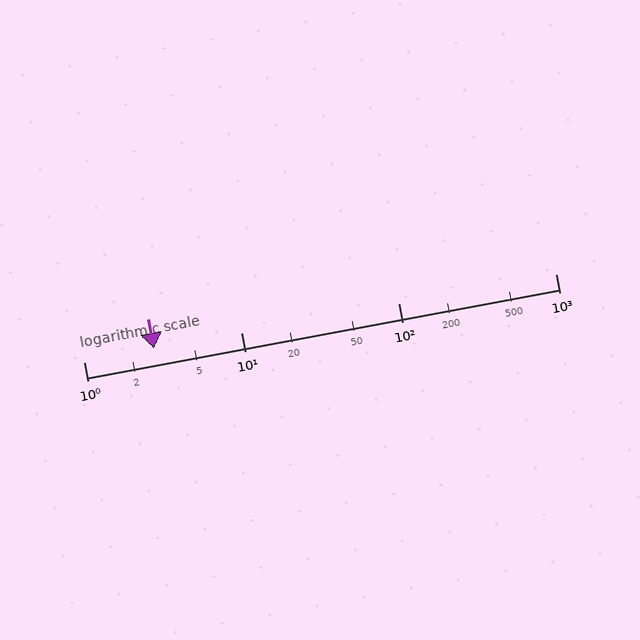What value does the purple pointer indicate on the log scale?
The pointer indicates approximately 2.8.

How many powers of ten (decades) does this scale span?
The scale spans 3 decades, from 1 to 1000.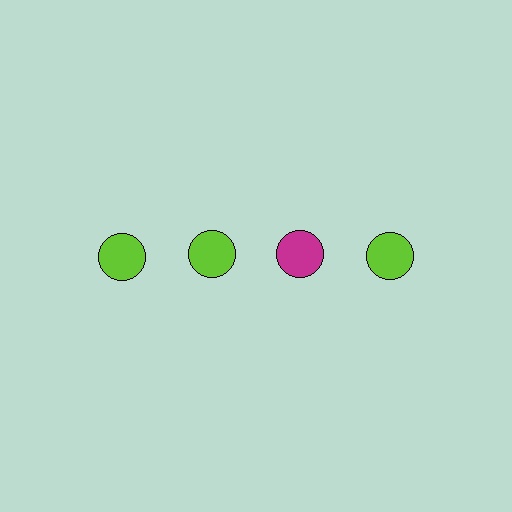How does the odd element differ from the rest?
It has a different color: magenta instead of lime.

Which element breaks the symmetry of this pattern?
The magenta circle in the top row, center column breaks the symmetry. All other shapes are lime circles.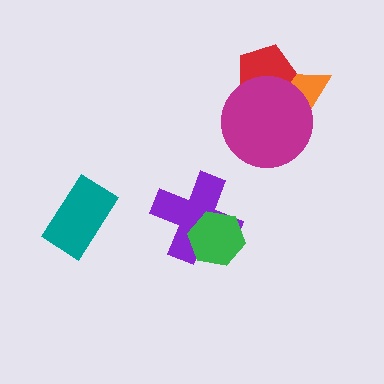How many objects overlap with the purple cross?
1 object overlaps with the purple cross.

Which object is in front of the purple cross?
The green hexagon is in front of the purple cross.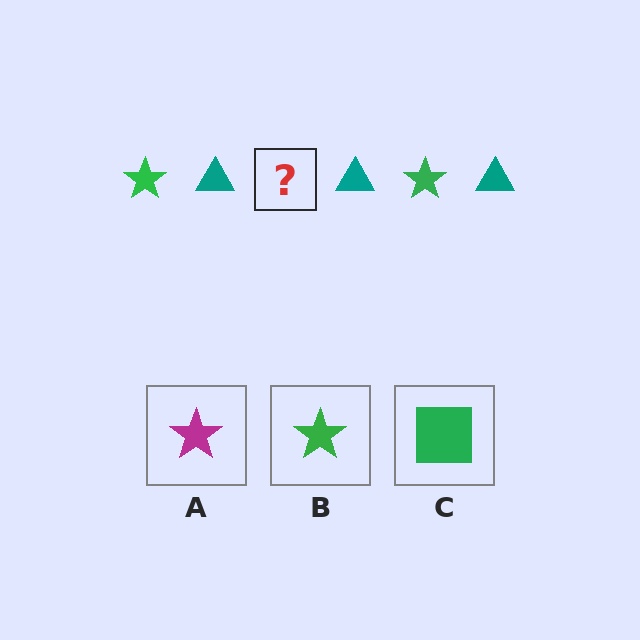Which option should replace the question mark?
Option B.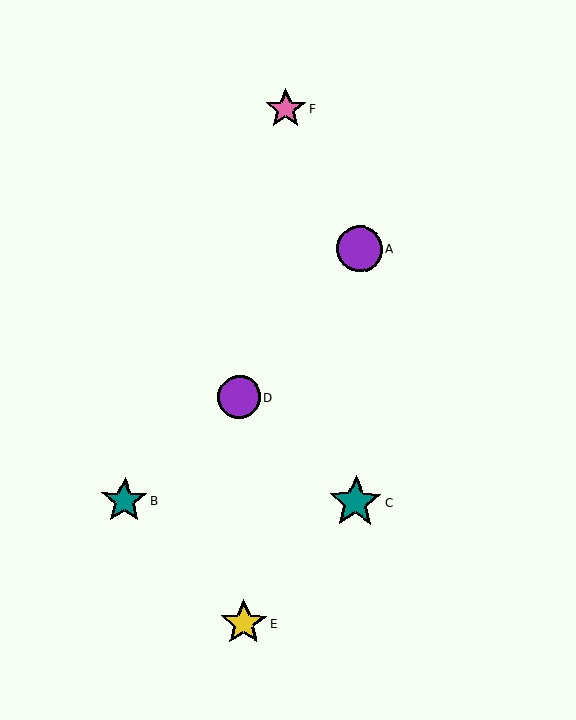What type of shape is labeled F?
Shape F is a pink star.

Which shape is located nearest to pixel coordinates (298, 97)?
The pink star (labeled F) at (286, 109) is nearest to that location.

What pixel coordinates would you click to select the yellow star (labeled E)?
Click at (244, 623) to select the yellow star E.